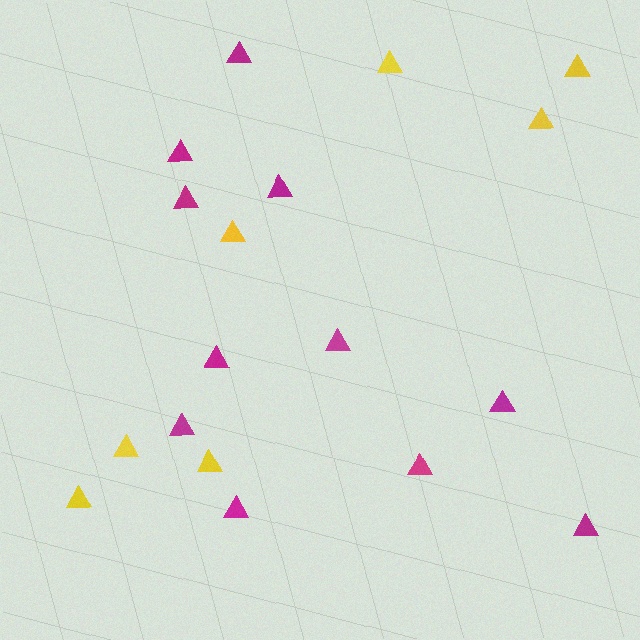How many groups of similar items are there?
There are 2 groups: one group of yellow triangles (7) and one group of magenta triangles (11).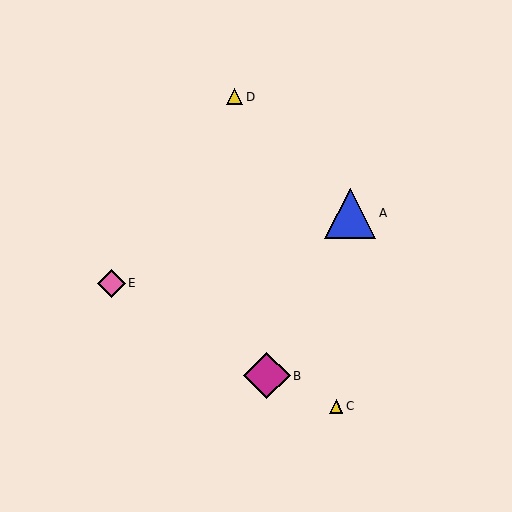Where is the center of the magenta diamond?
The center of the magenta diamond is at (267, 376).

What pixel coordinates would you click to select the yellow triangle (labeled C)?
Click at (336, 406) to select the yellow triangle C.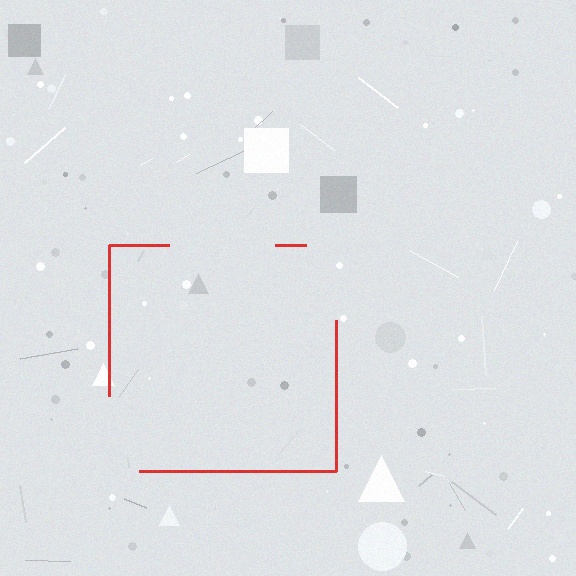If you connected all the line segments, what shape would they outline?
They would outline a square.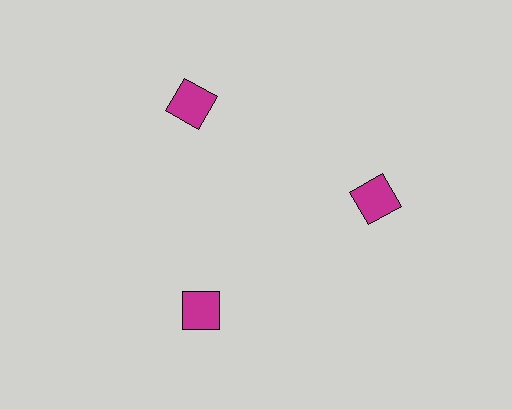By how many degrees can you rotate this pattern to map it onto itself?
The pattern maps onto itself every 120 degrees of rotation.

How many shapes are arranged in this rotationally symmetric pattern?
There are 3 shapes, arranged in 3 groups of 1.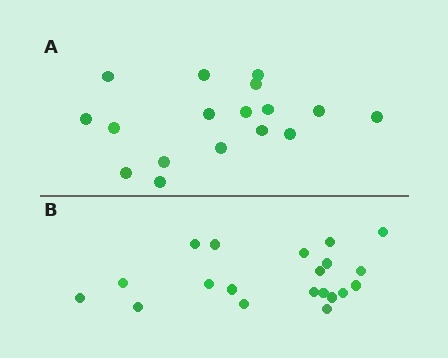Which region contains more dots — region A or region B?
Region B (the bottom region) has more dots.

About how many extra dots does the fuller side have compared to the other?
Region B has just a few more — roughly 2 or 3 more dots than region A.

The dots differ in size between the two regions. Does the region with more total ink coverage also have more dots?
No. Region A has more total ink coverage because its dots are larger, but region B actually contains more individual dots. Total area can be misleading — the number of items is what matters here.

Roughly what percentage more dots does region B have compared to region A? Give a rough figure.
About 20% more.